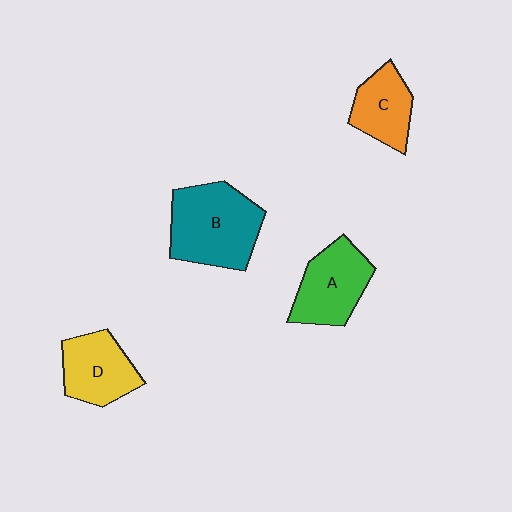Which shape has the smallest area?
Shape C (orange).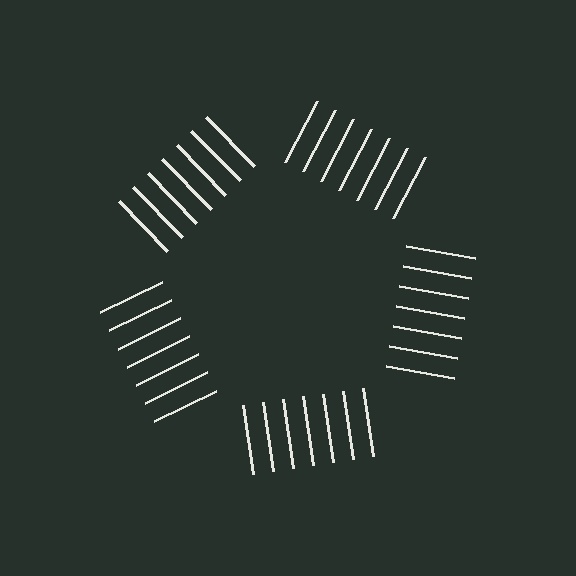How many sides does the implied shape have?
5 sides — the line-ends trace a pentagon.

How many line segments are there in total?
35 — 7 along each of the 5 edges.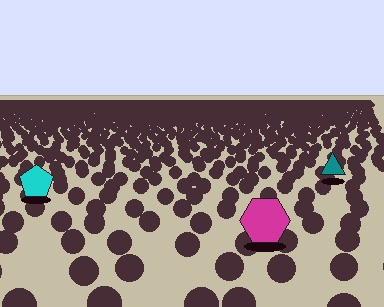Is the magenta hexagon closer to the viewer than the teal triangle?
Yes. The magenta hexagon is closer — you can tell from the texture gradient: the ground texture is coarser near it.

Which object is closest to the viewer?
The magenta hexagon is closest. The texture marks near it are larger and more spread out.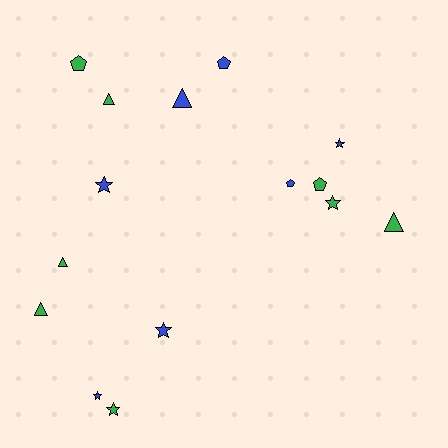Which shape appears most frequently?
Star, with 6 objects.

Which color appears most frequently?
Green, with 8 objects.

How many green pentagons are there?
There are 2 green pentagons.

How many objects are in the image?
There are 15 objects.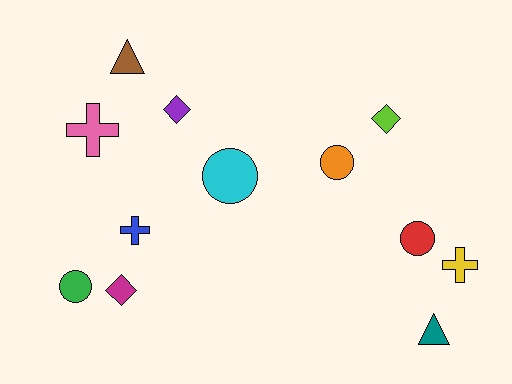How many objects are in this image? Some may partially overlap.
There are 12 objects.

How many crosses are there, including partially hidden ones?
There are 3 crosses.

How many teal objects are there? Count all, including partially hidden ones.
There is 1 teal object.